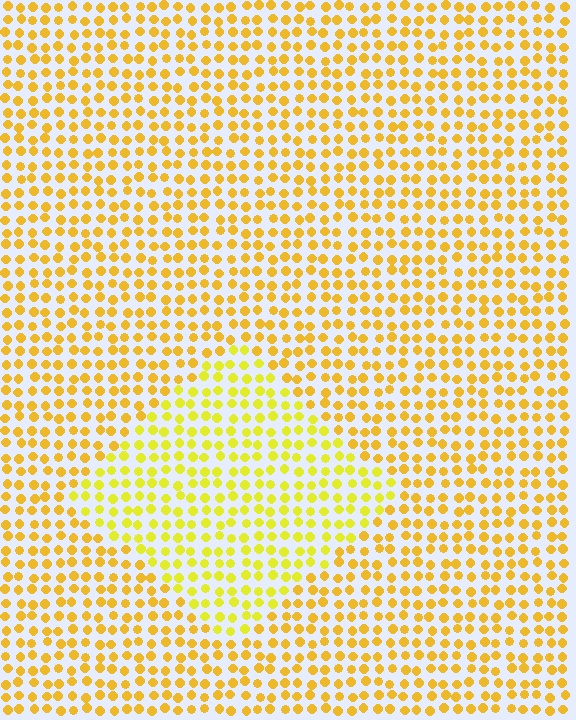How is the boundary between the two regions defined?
The boundary is defined purely by a slight shift in hue (about 19 degrees). Spacing, size, and orientation are identical on both sides.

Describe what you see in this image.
The image is filled with small yellow elements in a uniform arrangement. A diamond-shaped region is visible where the elements are tinted to a slightly different hue, forming a subtle color boundary.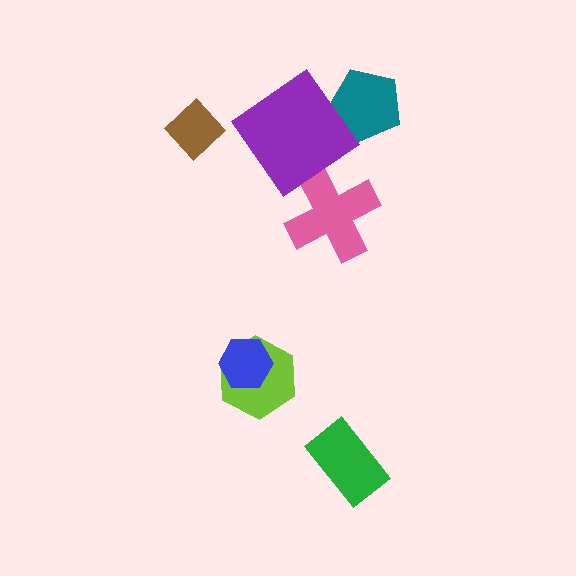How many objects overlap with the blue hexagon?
1 object overlaps with the blue hexagon.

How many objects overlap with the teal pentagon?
0 objects overlap with the teal pentagon.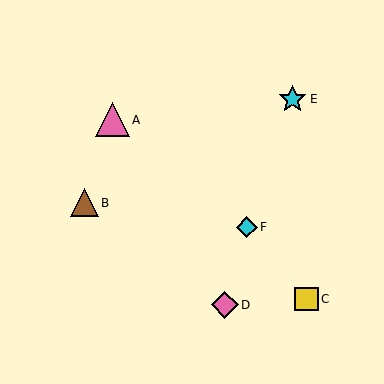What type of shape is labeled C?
Shape C is a yellow square.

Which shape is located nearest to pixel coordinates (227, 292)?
The pink diamond (labeled D) at (225, 305) is nearest to that location.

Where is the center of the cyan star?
The center of the cyan star is at (292, 99).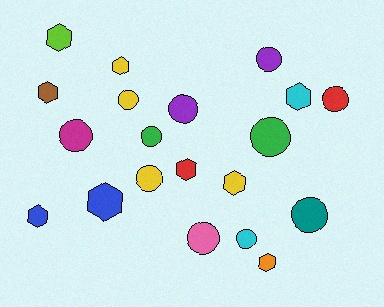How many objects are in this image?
There are 20 objects.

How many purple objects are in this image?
There are 2 purple objects.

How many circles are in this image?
There are 11 circles.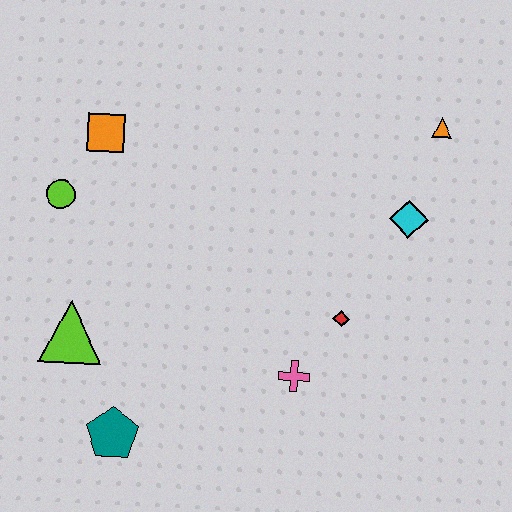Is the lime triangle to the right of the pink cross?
No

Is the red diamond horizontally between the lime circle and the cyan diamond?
Yes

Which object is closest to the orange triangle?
The cyan diamond is closest to the orange triangle.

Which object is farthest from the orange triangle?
The teal pentagon is farthest from the orange triangle.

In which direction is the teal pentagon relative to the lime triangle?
The teal pentagon is below the lime triangle.